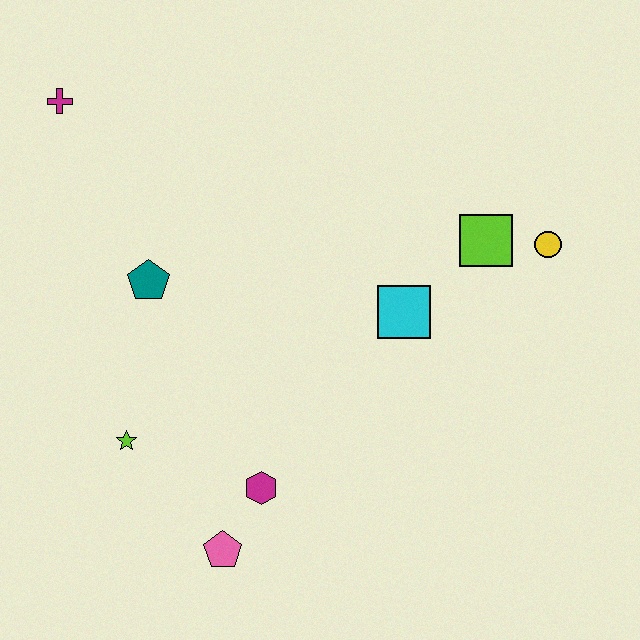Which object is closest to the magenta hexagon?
The pink pentagon is closest to the magenta hexagon.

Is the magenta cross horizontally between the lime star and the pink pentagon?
No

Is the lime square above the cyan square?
Yes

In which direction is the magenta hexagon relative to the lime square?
The magenta hexagon is below the lime square.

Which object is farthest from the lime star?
The yellow circle is farthest from the lime star.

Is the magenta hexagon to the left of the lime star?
No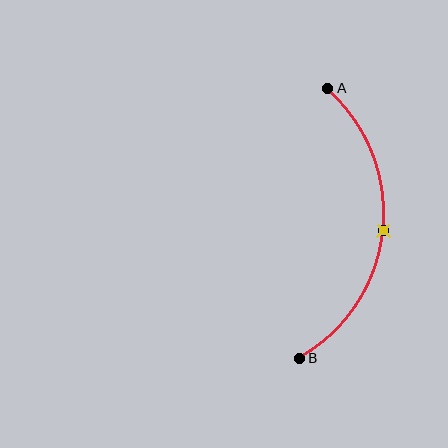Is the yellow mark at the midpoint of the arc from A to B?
Yes. The yellow mark lies on the arc at equal arc-length from both A and B — it is the arc midpoint.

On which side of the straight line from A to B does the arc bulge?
The arc bulges to the right of the straight line connecting A and B.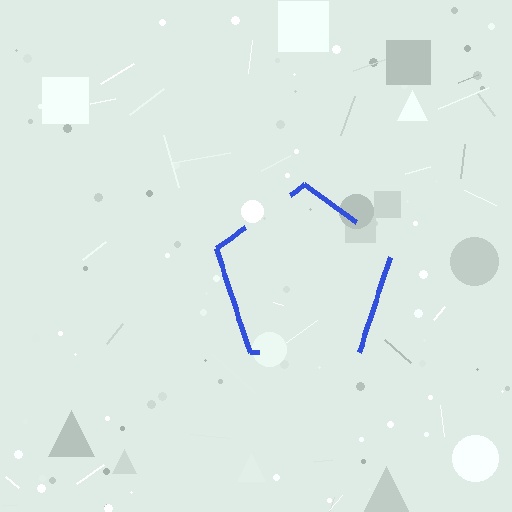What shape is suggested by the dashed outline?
The dashed outline suggests a pentagon.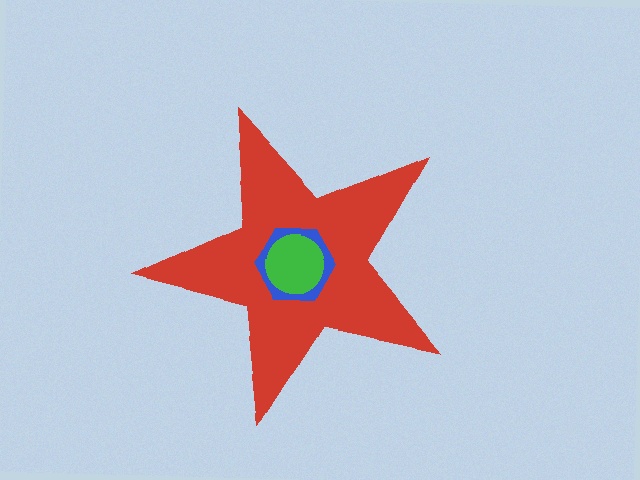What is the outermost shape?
The red star.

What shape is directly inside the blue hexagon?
The green circle.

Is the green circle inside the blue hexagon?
Yes.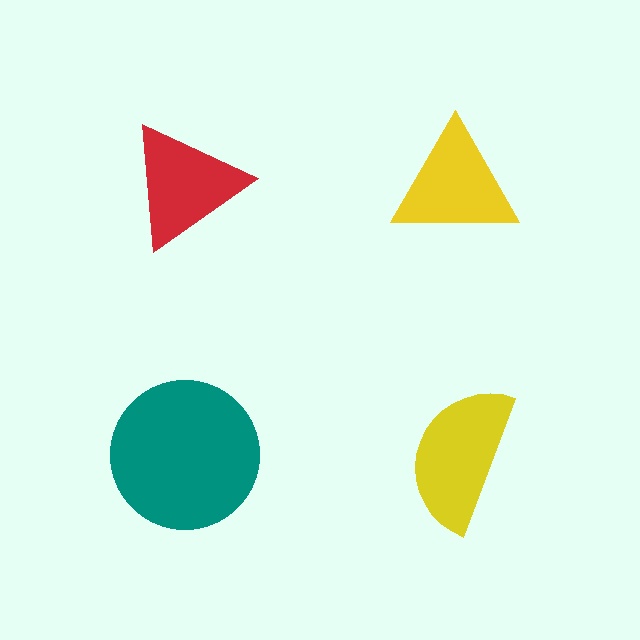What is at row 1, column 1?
A red triangle.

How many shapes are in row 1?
2 shapes.